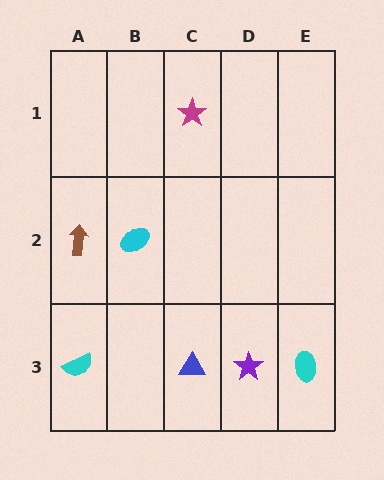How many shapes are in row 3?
4 shapes.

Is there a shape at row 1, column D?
No, that cell is empty.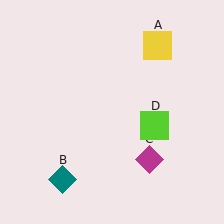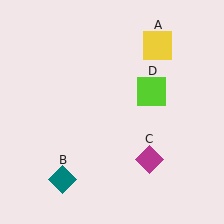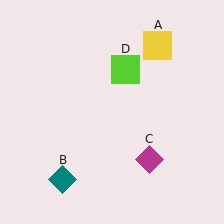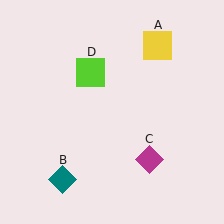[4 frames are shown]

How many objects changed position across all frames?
1 object changed position: lime square (object D).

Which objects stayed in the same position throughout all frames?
Yellow square (object A) and teal diamond (object B) and magenta diamond (object C) remained stationary.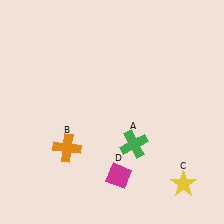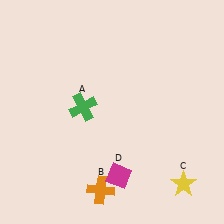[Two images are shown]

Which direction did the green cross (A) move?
The green cross (A) moved left.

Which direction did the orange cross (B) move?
The orange cross (B) moved down.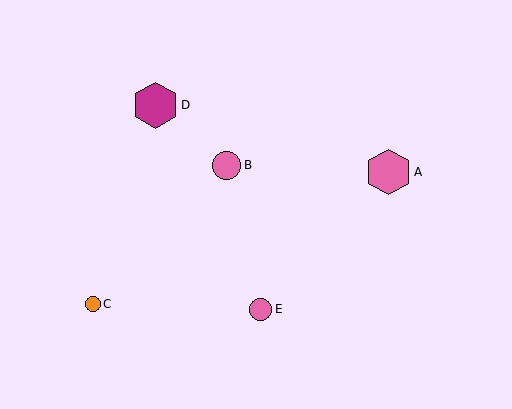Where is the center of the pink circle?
The center of the pink circle is at (260, 309).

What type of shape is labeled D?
Shape D is a magenta hexagon.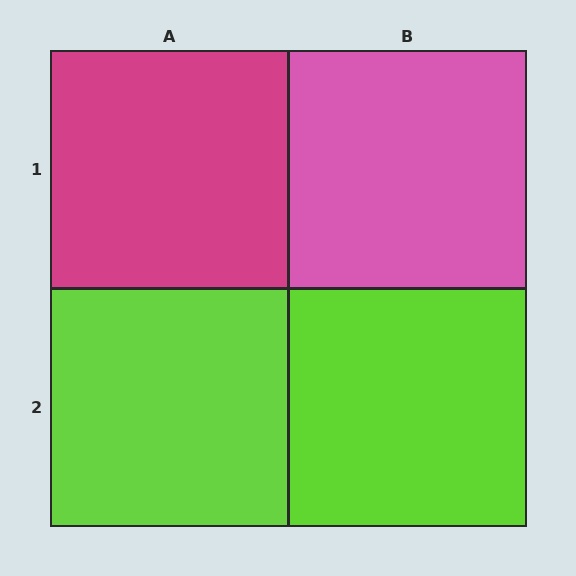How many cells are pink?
1 cell is pink.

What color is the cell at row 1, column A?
Magenta.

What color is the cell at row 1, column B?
Pink.